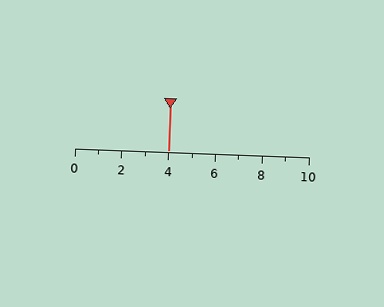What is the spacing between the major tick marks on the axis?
The major ticks are spaced 2 apart.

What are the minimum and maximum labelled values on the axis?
The axis runs from 0 to 10.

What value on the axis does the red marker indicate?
The marker indicates approximately 4.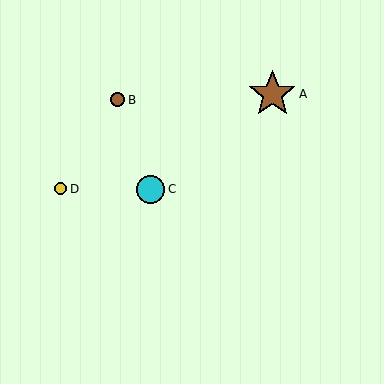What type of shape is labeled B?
Shape B is a brown circle.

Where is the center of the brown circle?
The center of the brown circle is at (118, 100).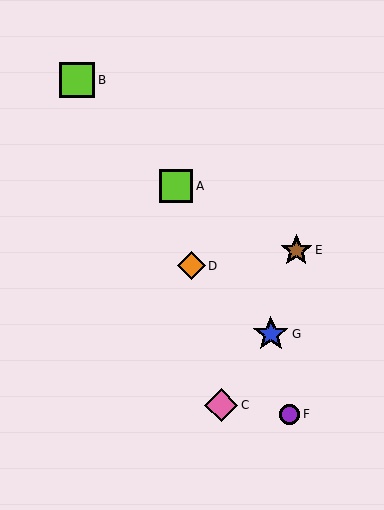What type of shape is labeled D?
Shape D is an orange diamond.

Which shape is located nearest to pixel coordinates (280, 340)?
The blue star (labeled G) at (271, 334) is nearest to that location.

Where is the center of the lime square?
The center of the lime square is at (176, 186).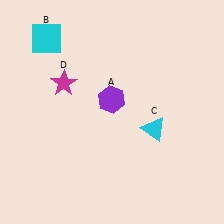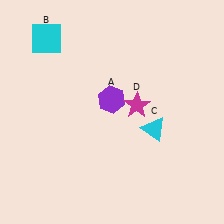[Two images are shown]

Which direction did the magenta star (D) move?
The magenta star (D) moved right.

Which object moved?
The magenta star (D) moved right.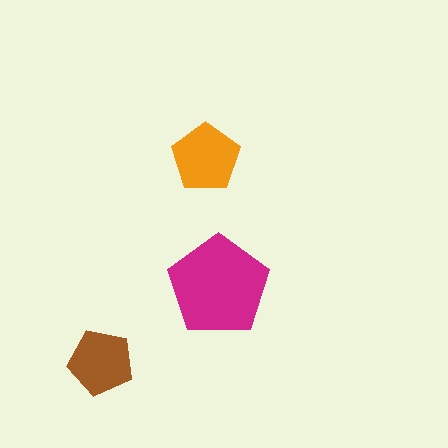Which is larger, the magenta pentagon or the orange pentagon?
The magenta one.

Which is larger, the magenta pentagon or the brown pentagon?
The magenta one.